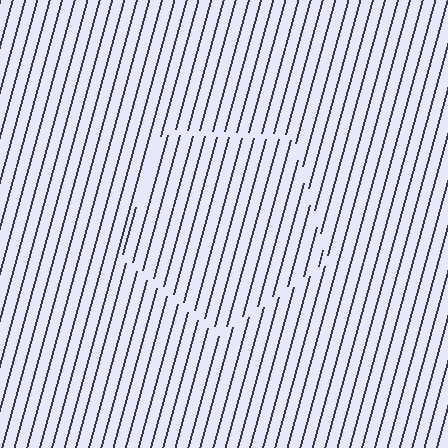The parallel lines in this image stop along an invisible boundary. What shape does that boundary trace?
An illusory pentagon. The interior of the shape contains the same grating, shifted by half a period — the contour is defined by the phase discontinuity where line-ends from the inner and outer gratings abut.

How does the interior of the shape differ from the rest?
The interior of the shape contains the same grating, shifted by half a period — the contour is defined by the phase discontinuity where line-ends from the inner and outer gratings abut.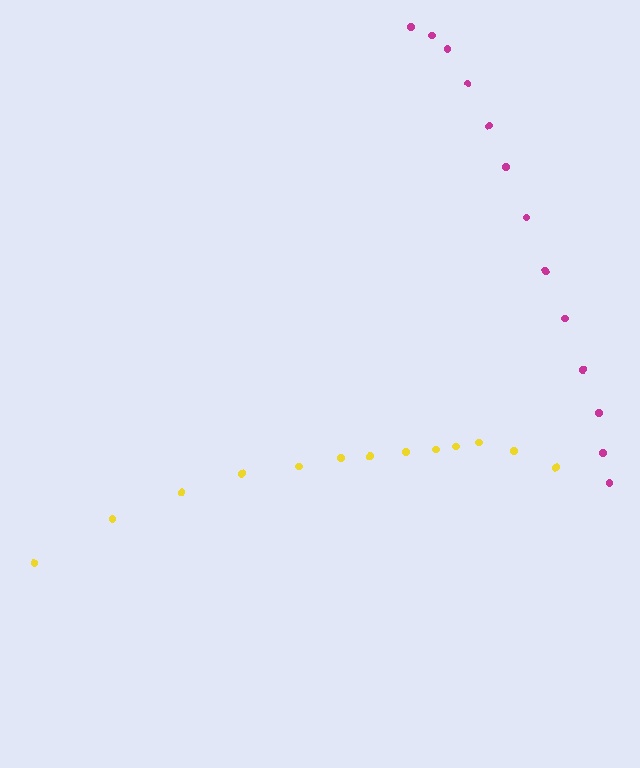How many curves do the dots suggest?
There are 2 distinct paths.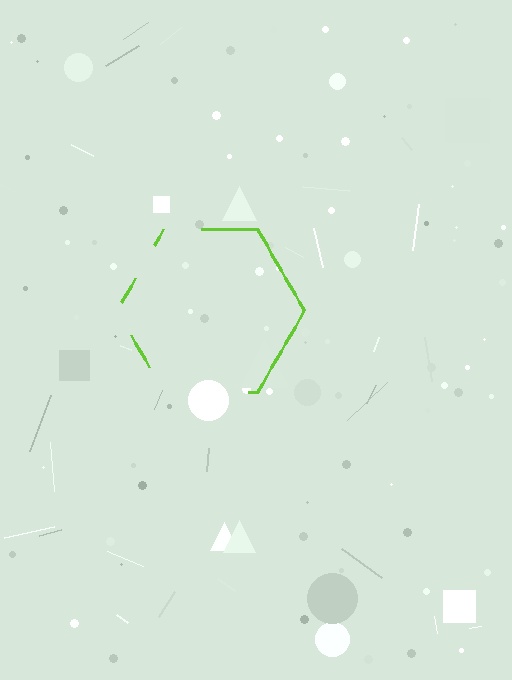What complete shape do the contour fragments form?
The contour fragments form a hexagon.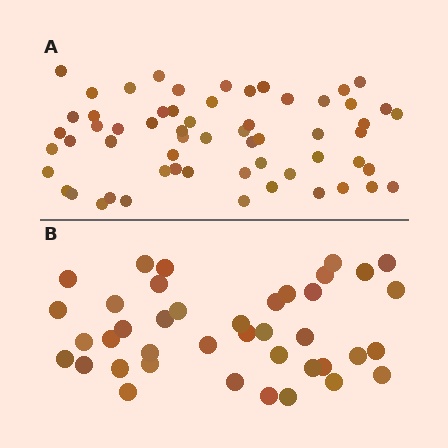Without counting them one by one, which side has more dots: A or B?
Region A (the top region) has more dots.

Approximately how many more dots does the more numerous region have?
Region A has approximately 20 more dots than region B.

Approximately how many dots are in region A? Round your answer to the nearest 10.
About 60 dots.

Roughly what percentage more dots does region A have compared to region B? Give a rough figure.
About 50% more.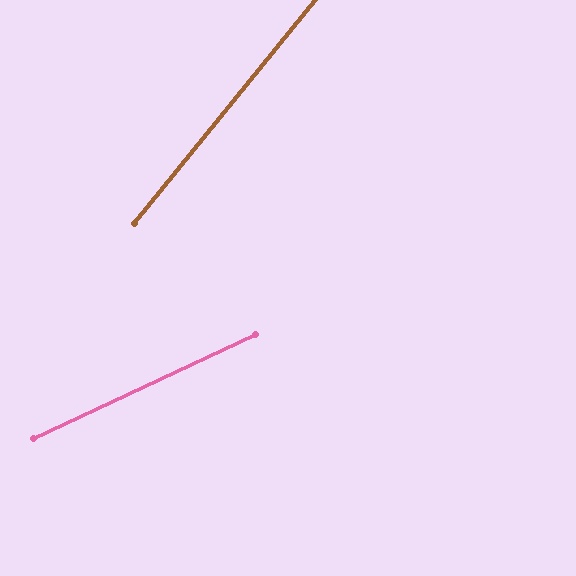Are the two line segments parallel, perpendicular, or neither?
Neither parallel nor perpendicular — they differ by about 26°.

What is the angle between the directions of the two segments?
Approximately 26 degrees.